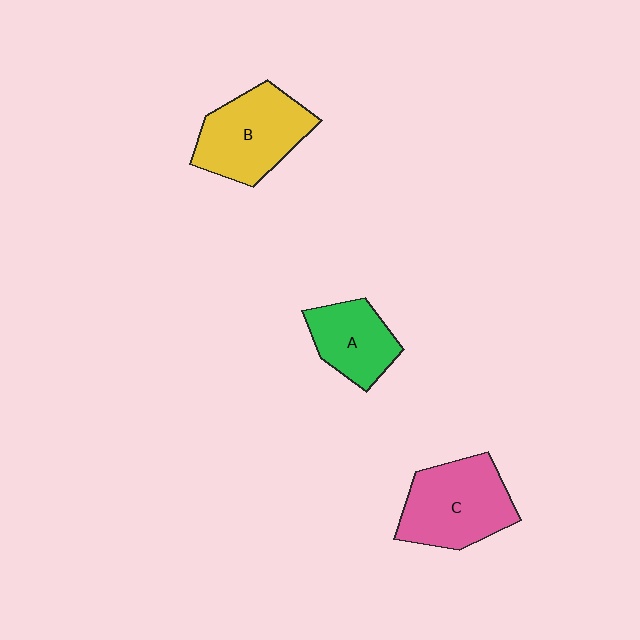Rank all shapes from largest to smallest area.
From largest to smallest: C (pink), B (yellow), A (green).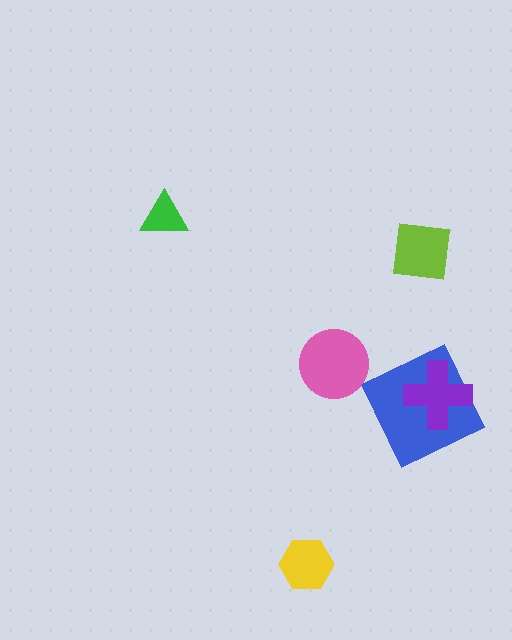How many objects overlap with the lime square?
0 objects overlap with the lime square.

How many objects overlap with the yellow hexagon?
0 objects overlap with the yellow hexagon.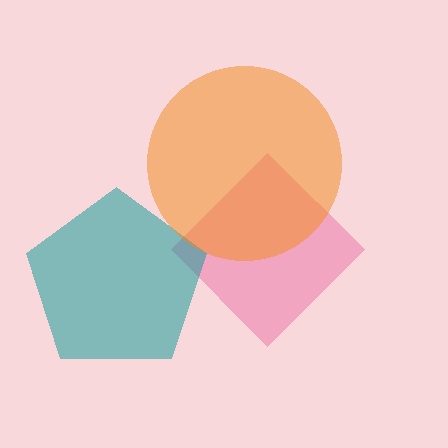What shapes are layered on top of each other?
The layered shapes are: a pink diamond, a teal pentagon, an orange circle.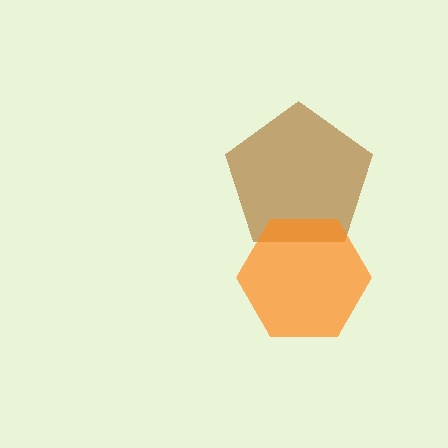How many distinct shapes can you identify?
There are 2 distinct shapes: a brown pentagon, an orange hexagon.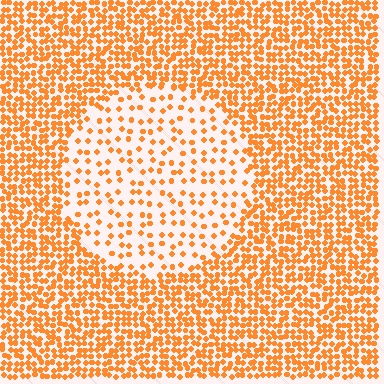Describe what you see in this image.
The image contains small orange elements arranged at two different densities. A circle-shaped region is visible where the elements are less densely packed than the surrounding area.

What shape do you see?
I see a circle.